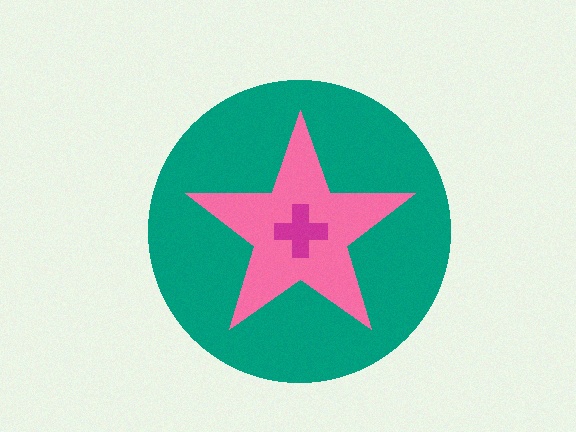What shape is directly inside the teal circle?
The pink star.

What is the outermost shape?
The teal circle.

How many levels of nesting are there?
3.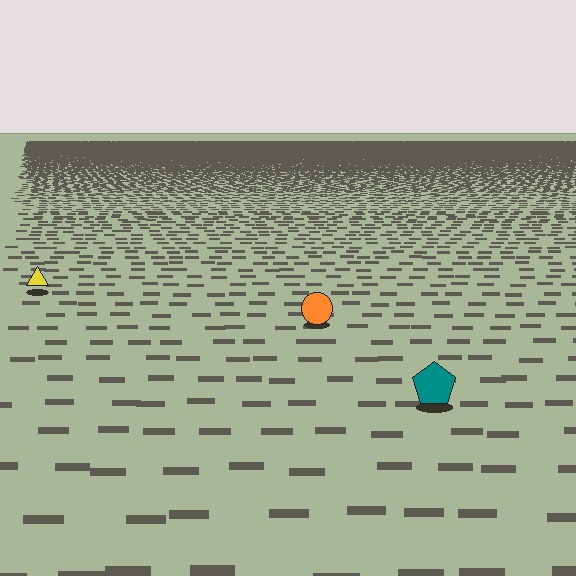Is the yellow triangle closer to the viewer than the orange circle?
No. The orange circle is closer — you can tell from the texture gradient: the ground texture is coarser near it.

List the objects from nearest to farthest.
From nearest to farthest: the teal pentagon, the orange circle, the yellow triangle.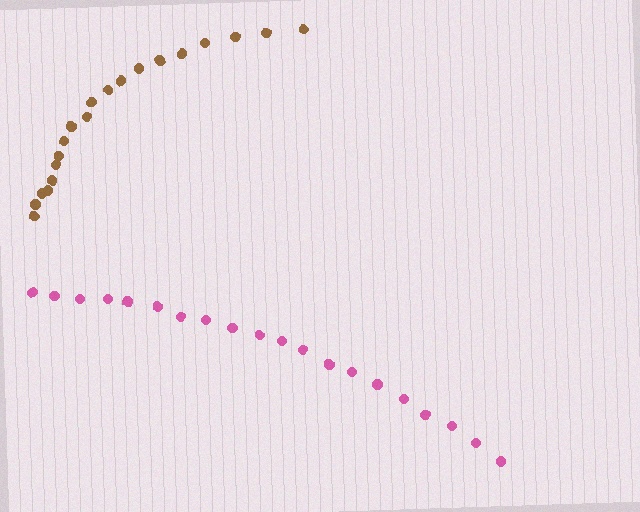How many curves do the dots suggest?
There are 2 distinct paths.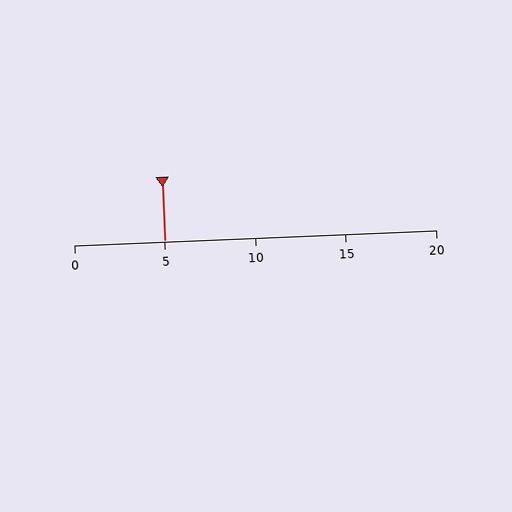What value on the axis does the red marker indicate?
The marker indicates approximately 5.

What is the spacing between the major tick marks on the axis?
The major ticks are spaced 5 apart.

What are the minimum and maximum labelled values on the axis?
The axis runs from 0 to 20.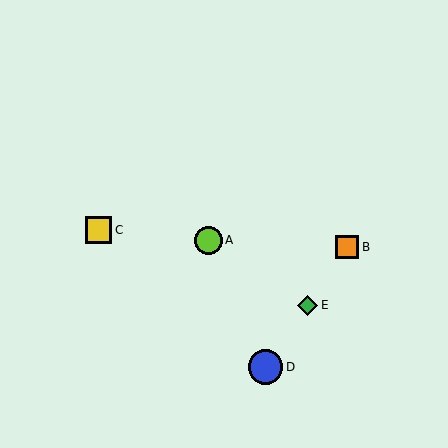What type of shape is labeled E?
Shape E is a green diamond.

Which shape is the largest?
The blue circle (labeled D) is the largest.